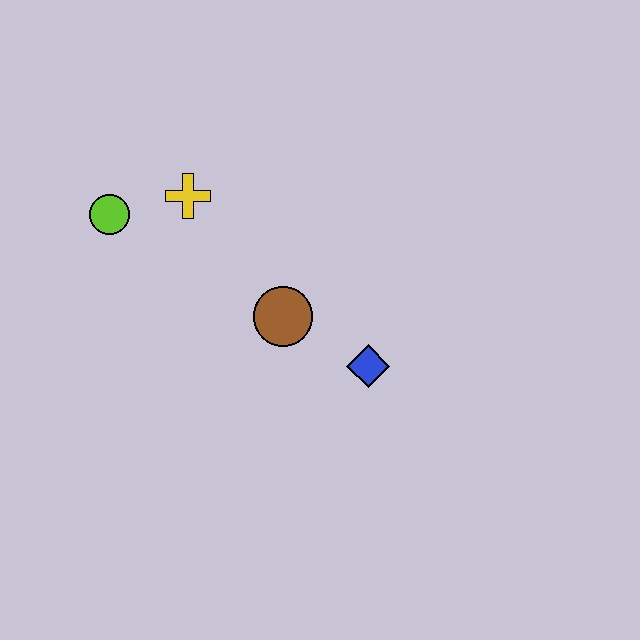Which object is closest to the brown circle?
The blue diamond is closest to the brown circle.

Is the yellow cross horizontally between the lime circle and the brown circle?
Yes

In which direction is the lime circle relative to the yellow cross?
The lime circle is to the left of the yellow cross.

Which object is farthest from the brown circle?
The lime circle is farthest from the brown circle.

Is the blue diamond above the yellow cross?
No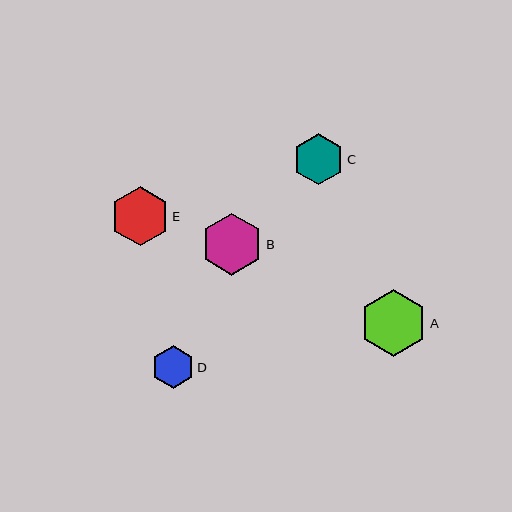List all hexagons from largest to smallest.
From largest to smallest: A, B, E, C, D.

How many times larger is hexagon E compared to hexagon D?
Hexagon E is approximately 1.4 times the size of hexagon D.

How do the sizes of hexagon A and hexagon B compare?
Hexagon A and hexagon B are approximately the same size.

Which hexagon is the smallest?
Hexagon D is the smallest with a size of approximately 43 pixels.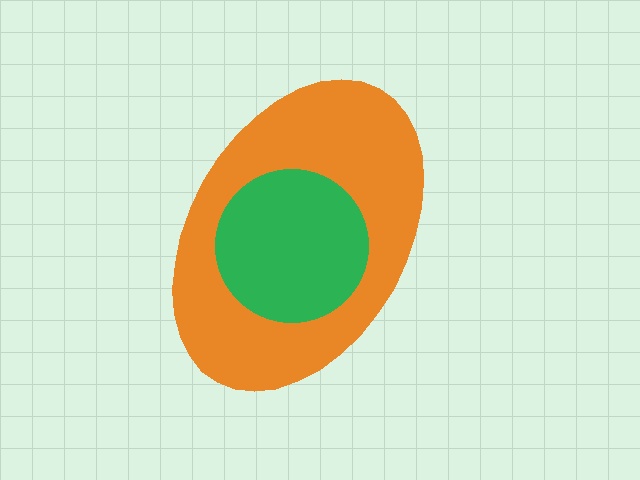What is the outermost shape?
The orange ellipse.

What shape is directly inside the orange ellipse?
The green circle.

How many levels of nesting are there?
2.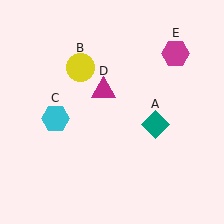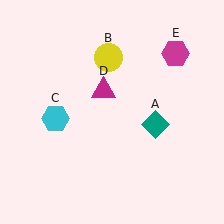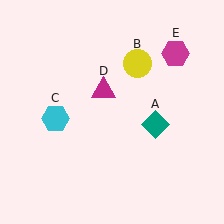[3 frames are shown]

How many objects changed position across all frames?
1 object changed position: yellow circle (object B).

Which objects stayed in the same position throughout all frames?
Teal diamond (object A) and cyan hexagon (object C) and magenta triangle (object D) and magenta hexagon (object E) remained stationary.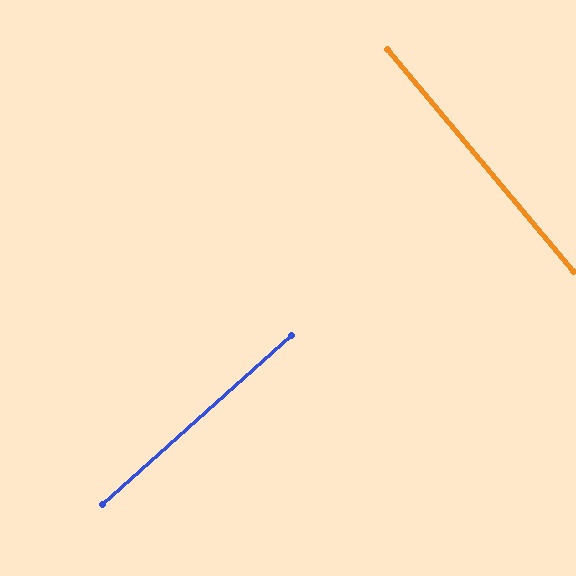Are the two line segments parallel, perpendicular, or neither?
Perpendicular — they meet at approximately 88°.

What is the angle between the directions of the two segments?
Approximately 88 degrees.